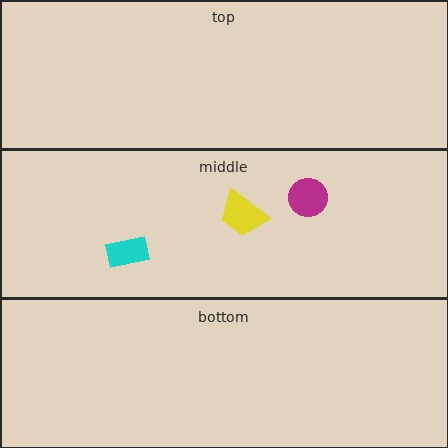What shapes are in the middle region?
The magenta circle, the yellow trapezoid, the cyan rectangle.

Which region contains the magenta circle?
The middle region.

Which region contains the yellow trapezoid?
The middle region.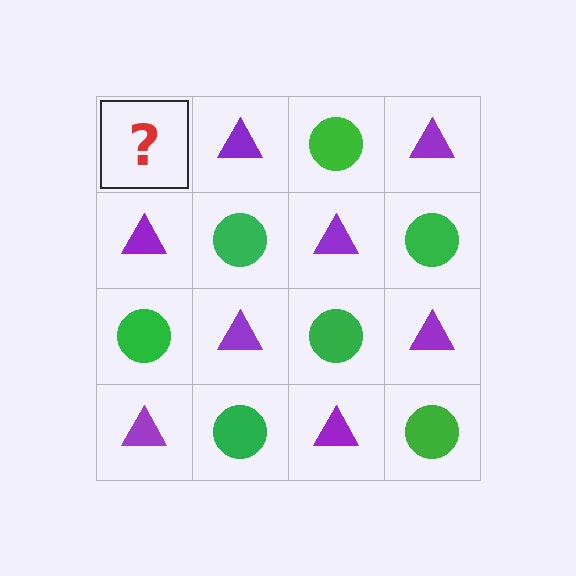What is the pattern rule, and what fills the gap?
The rule is that it alternates green circle and purple triangle in a checkerboard pattern. The gap should be filled with a green circle.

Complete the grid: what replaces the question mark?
The question mark should be replaced with a green circle.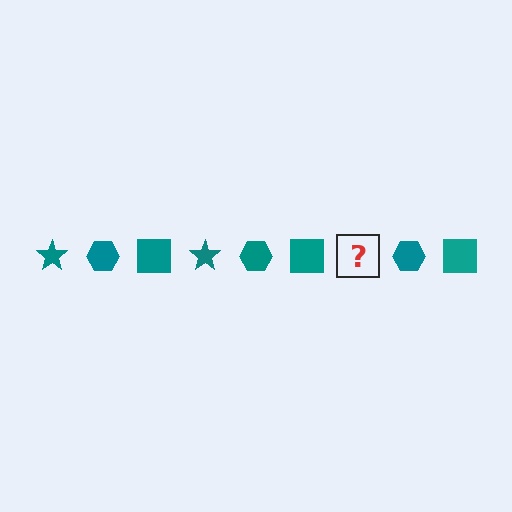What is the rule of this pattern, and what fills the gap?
The rule is that the pattern cycles through star, hexagon, square shapes in teal. The gap should be filled with a teal star.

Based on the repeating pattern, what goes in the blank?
The blank should be a teal star.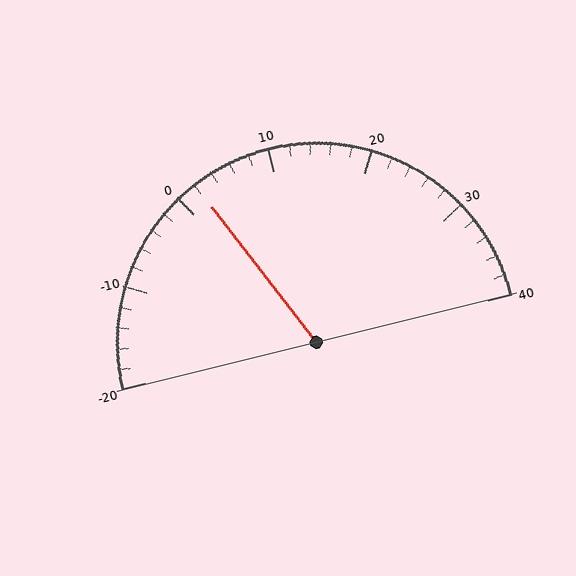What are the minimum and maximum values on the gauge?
The gauge ranges from -20 to 40.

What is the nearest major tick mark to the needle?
The nearest major tick mark is 0.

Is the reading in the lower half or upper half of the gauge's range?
The reading is in the lower half of the range (-20 to 40).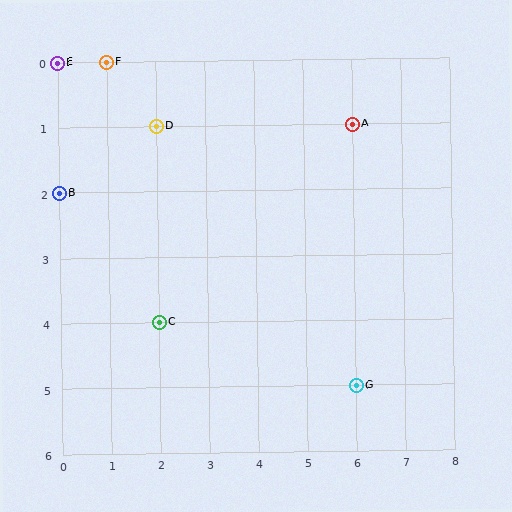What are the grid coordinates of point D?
Point D is at grid coordinates (2, 1).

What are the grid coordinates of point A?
Point A is at grid coordinates (6, 1).